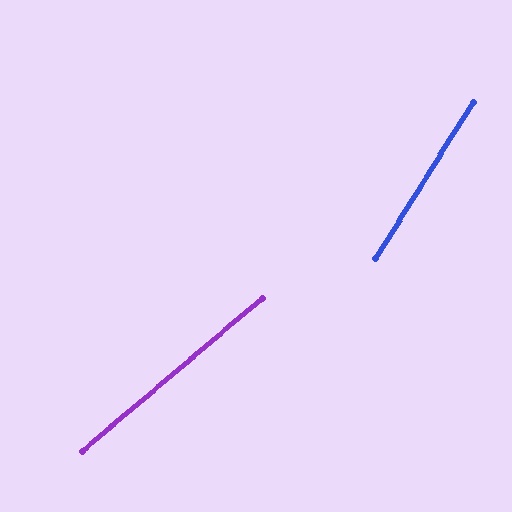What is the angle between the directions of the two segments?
Approximately 18 degrees.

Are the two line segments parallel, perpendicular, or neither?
Neither parallel nor perpendicular — they differ by about 18°.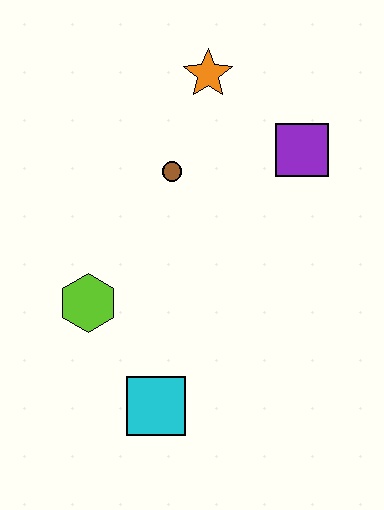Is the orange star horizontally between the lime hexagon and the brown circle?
No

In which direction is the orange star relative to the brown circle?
The orange star is above the brown circle.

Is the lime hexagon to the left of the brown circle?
Yes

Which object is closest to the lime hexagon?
The cyan square is closest to the lime hexagon.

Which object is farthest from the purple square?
The cyan square is farthest from the purple square.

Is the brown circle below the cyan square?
No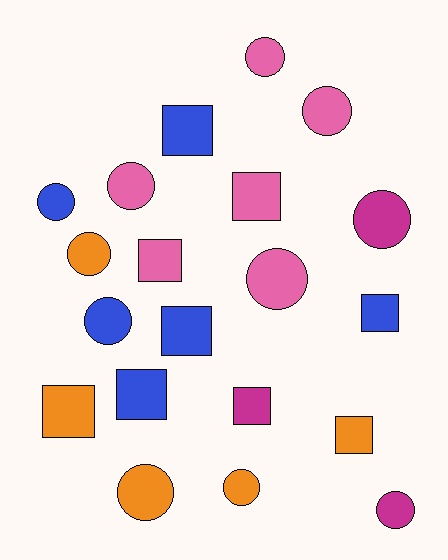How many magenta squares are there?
There is 1 magenta square.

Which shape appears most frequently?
Circle, with 11 objects.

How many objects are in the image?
There are 20 objects.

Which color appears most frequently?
Pink, with 6 objects.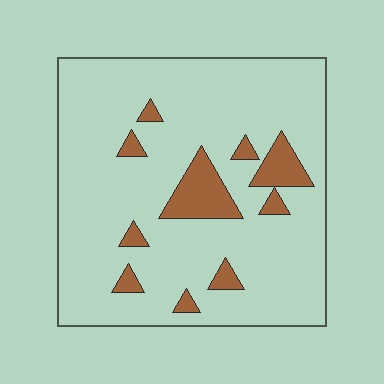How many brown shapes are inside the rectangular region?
10.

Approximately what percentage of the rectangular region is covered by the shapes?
Approximately 10%.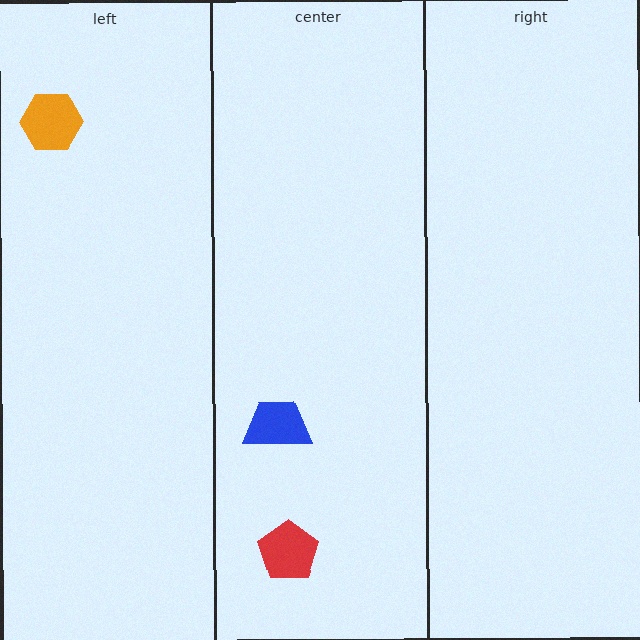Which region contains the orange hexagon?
The left region.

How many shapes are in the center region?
2.